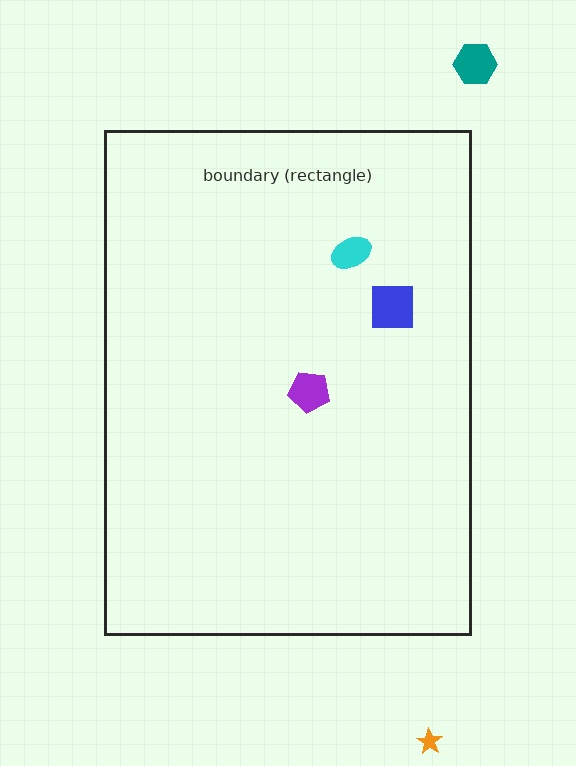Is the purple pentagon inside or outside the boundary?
Inside.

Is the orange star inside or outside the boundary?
Outside.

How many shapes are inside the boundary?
3 inside, 2 outside.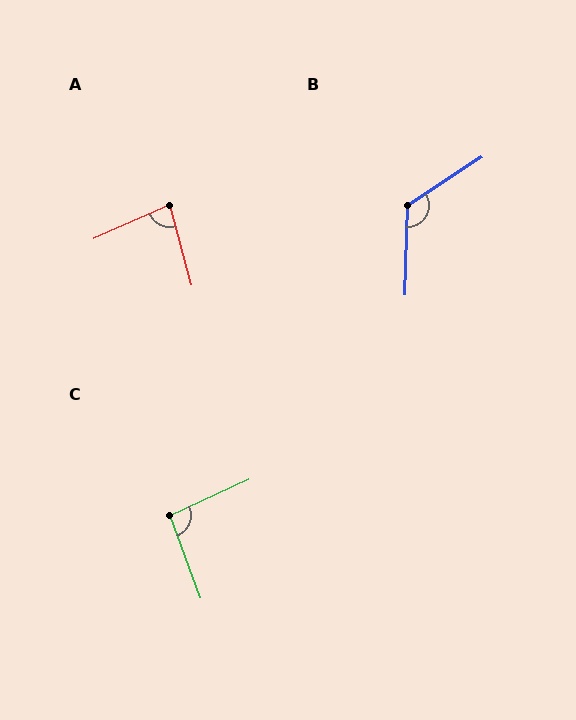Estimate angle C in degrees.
Approximately 94 degrees.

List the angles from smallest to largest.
A (81°), C (94°), B (124°).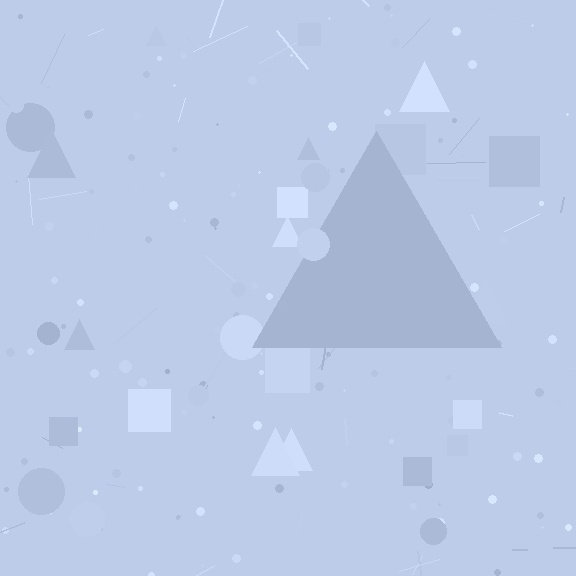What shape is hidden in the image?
A triangle is hidden in the image.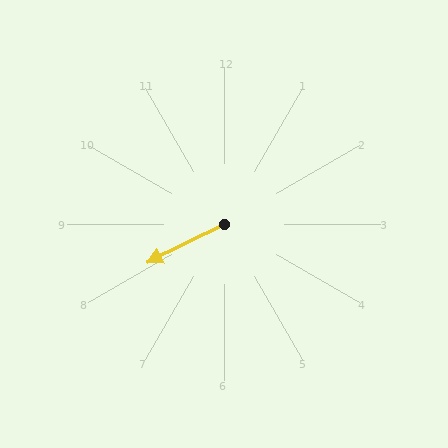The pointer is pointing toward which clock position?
Roughly 8 o'clock.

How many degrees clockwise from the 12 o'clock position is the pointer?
Approximately 243 degrees.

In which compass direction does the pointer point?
Southwest.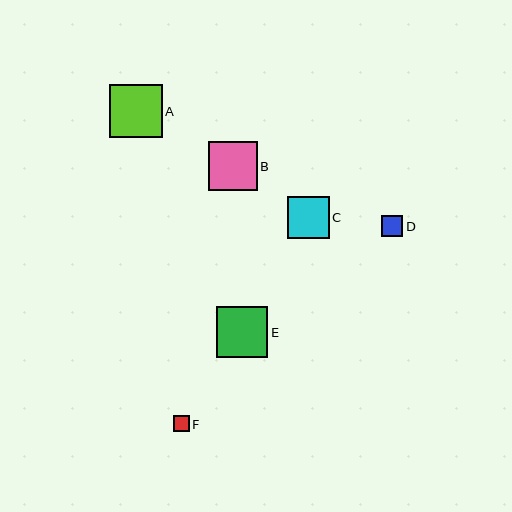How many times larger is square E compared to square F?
Square E is approximately 3.2 times the size of square F.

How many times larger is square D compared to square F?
Square D is approximately 1.3 times the size of square F.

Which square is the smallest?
Square F is the smallest with a size of approximately 16 pixels.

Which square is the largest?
Square A is the largest with a size of approximately 53 pixels.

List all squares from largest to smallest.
From largest to smallest: A, E, B, C, D, F.